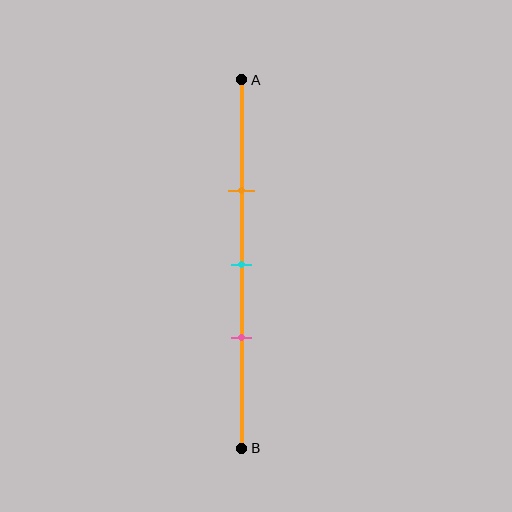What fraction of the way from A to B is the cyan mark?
The cyan mark is approximately 50% (0.5) of the way from A to B.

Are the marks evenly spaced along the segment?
Yes, the marks are approximately evenly spaced.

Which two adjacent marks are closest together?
The cyan and pink marks are the closest adjacent pair.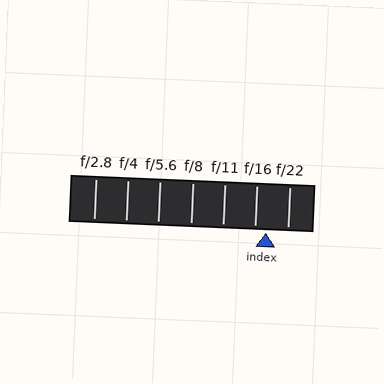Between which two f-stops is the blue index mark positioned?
The index mark is between f/16 and f/22.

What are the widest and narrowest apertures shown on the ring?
The widest aperture shown is f/2.8 and the narrowest is f/22.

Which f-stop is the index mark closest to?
The index mark is closest to f/16.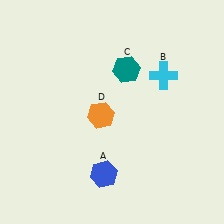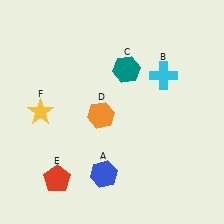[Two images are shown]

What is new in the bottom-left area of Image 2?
A red pentagon (E) was added in the bottom-left area of Image 2.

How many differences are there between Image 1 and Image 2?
There are 2 differences between the two images.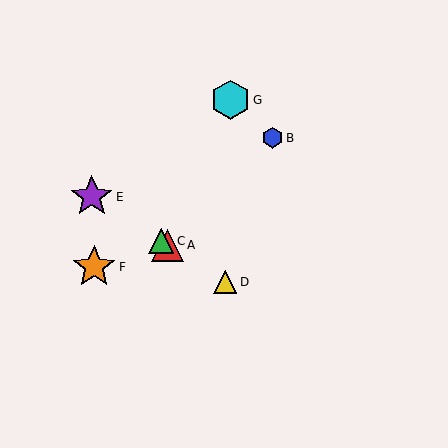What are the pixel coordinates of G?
Object G is at (231, 100).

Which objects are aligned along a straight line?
Objects A, C, D, E are aligned along a straight line.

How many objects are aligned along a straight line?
4 objects (A, C, D, E) are aligned along a straight line.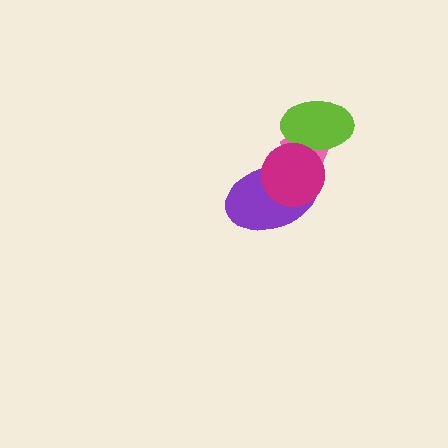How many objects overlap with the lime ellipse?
2 objects overlap with the lime ellipse.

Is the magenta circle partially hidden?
No, no other shape covers it.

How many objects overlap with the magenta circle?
3 objects overlap with the magenta circle.